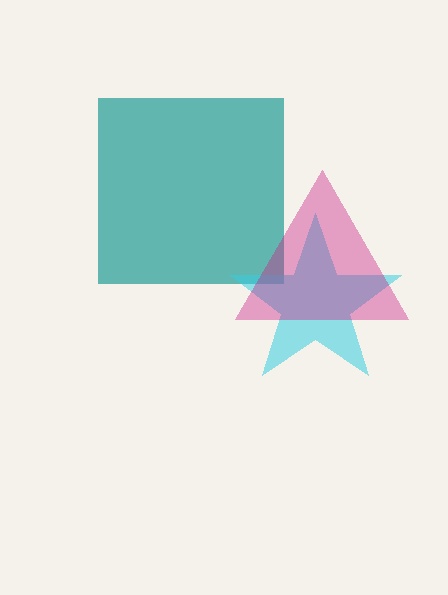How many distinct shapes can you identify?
There are 3 distinct shapes: a teal square, a cyan star, a magenta triangle.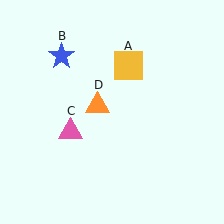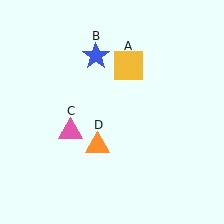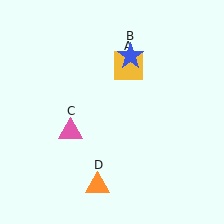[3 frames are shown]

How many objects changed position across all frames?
2 objects changed position: blue star (object B), orange triangle (object D).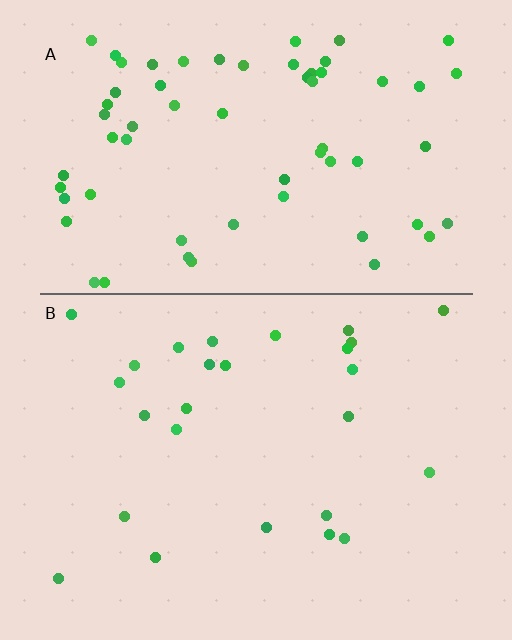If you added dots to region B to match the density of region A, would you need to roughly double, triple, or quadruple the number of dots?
Approximately double.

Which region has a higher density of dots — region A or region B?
A (the top).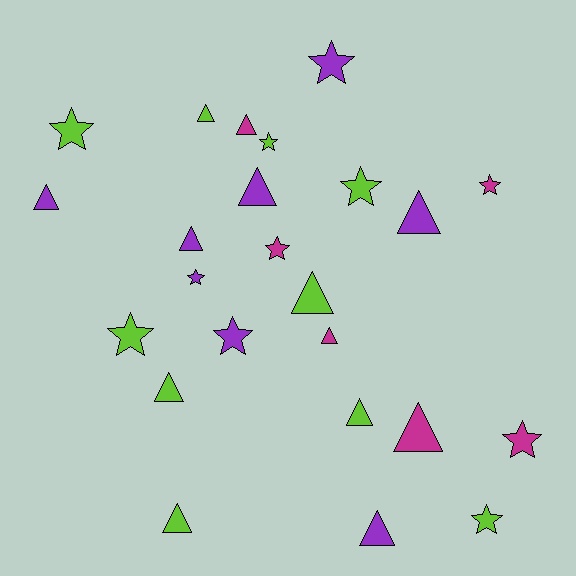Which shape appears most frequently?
Triangle, with 13 objects.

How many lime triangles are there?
There are 5 lime triangles.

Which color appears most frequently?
Lime, with 10 objects.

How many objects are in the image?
There are 24 objects.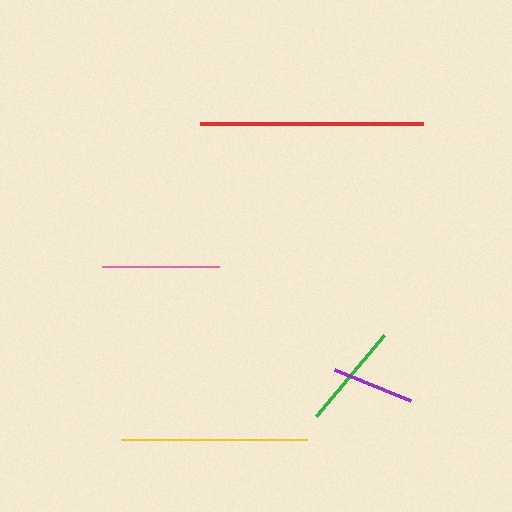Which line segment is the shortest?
The purple line is the shortest at approximately 82 pixels.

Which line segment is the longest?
The red line is the longest at approximately 223 pixels.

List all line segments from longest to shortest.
From longest to shortest: red, yellow, pink, green, purple.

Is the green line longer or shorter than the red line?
The red line is longer than the green line.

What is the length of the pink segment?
The pink segment is approximately 116 pixels long.